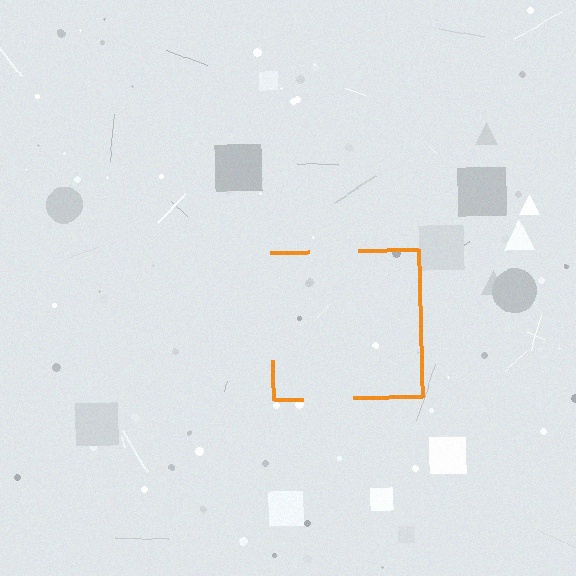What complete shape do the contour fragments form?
The contour fragments form a square.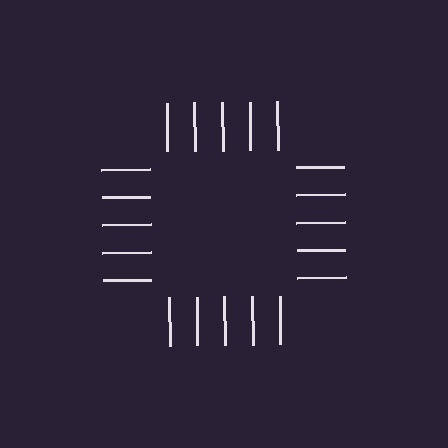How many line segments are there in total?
20 — 5 along each of the 4 edges.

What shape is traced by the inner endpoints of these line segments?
An illusory square — the line segments terminate on its edges but no continuous stroke is drawn.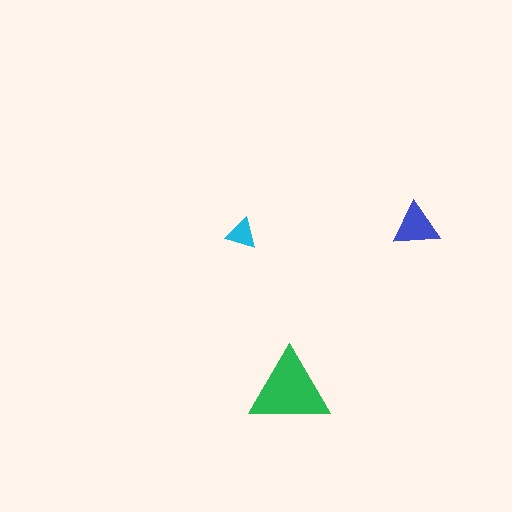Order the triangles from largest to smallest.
the green one, the blue one, the cyan one.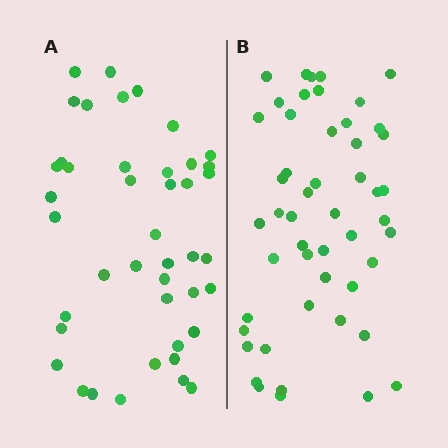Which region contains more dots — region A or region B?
Region B (the right region) has more dots.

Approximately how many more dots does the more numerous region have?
Region B has roughly 8 or so more dots than region A.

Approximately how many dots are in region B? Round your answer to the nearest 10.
About 50 dots.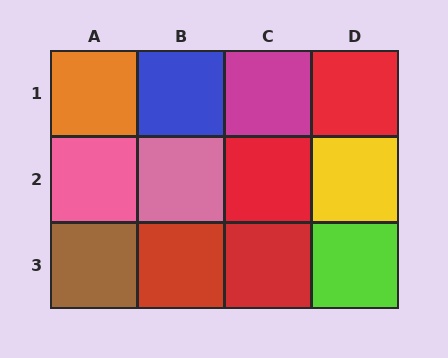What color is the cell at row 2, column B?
Pink.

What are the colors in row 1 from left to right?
Orange, blue, magenta, red.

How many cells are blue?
1 cell is blue.